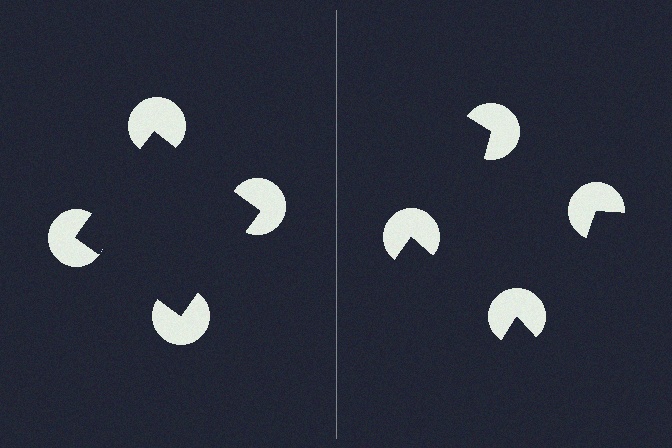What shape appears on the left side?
An illusory square.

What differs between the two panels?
The pac-man discs are positioned identically on both sides; only the wedge orientations differ. On the left they align to a square; on the right they are misaligned.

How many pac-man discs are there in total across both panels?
8 — 4 on each side.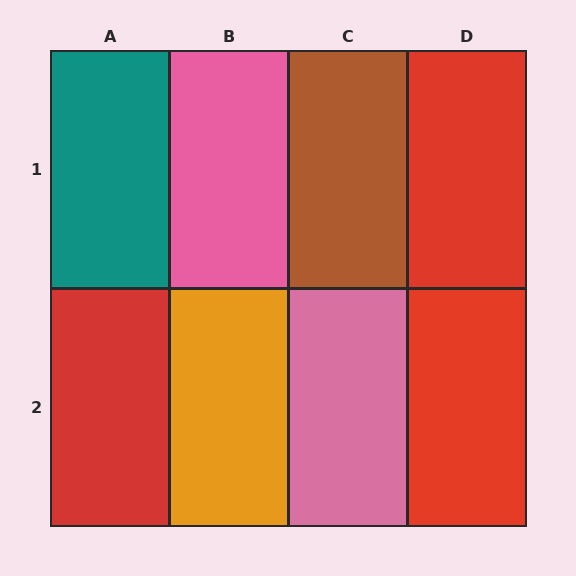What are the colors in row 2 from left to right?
Red, orange, pink, red.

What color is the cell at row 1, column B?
Pink.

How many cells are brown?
1 cell is brown.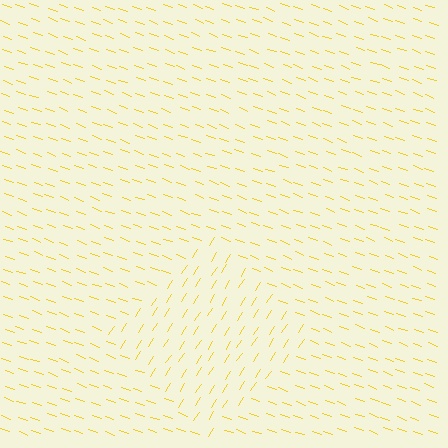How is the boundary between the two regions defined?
The boundary is defined purely by a change in line orientation (approximately 77 degrees difference). All lines are the same color and thickness.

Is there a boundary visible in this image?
Yes, there is a texture boundary formed by a change in line orientation.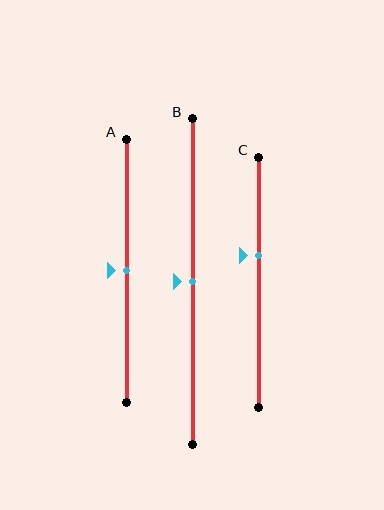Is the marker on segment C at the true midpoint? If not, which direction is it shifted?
No, the marker on segment C is shifted upward by about 11% of the segment length.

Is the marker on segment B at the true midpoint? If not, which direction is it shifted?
Yes, the marker on segment B is at the true midpoint.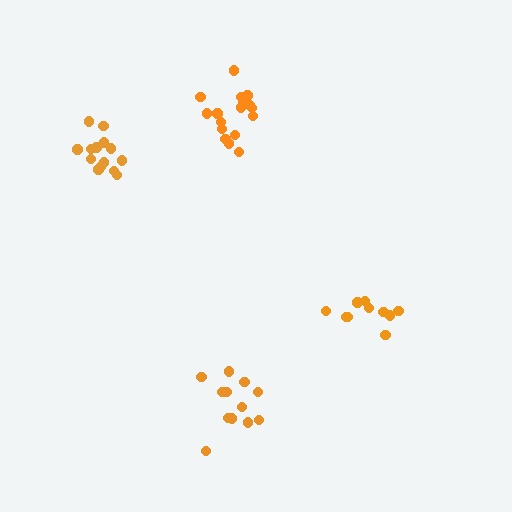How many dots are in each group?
Group 1: 12 dots, Group 2: 17 dots, Group 3: 14 dots, Group 4: 11 dots (54 total).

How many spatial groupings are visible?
There are 4 spatial groupings.